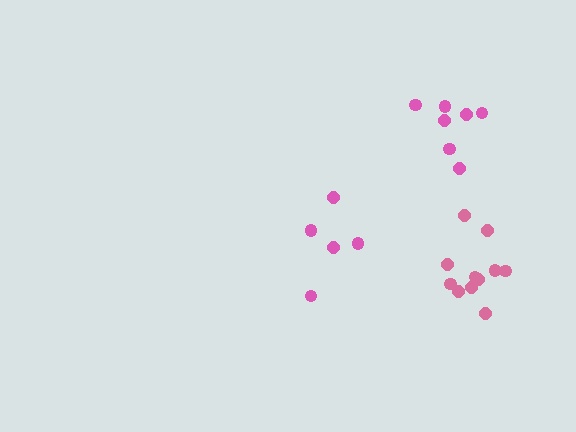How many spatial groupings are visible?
There are 3 spatial groupings.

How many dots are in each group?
Group 1: 11 dots, Group 2: 5 dots, Group 3: 7 dots (23 total).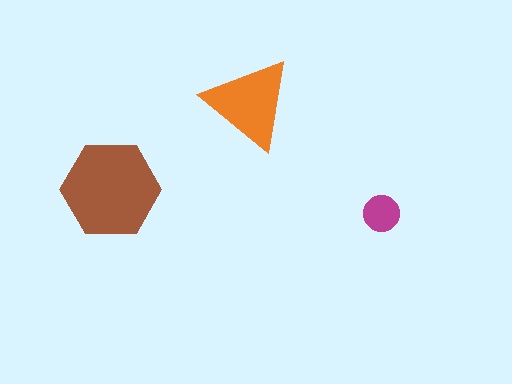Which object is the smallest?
The magenta circle.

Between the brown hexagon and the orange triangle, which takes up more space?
The brown hexagon.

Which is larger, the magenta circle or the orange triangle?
The orange triangle.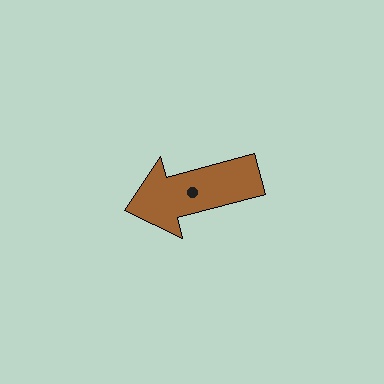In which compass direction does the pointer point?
West.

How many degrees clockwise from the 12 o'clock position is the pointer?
Approximately 255 degrees.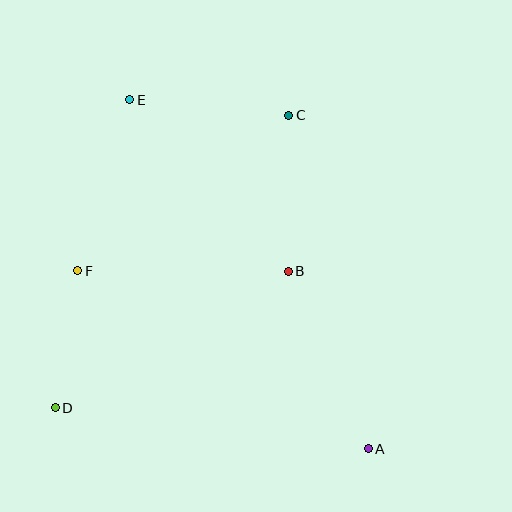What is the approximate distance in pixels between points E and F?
The distance between E and F is approximately 179 pixels.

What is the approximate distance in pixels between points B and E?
The distance between B and E is approximately 234 pixels.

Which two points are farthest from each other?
Points A and E are farthest from each other.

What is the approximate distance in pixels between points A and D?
The distance between A and D is approximately 316 pixels.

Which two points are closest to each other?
Points D and F are closest to each other.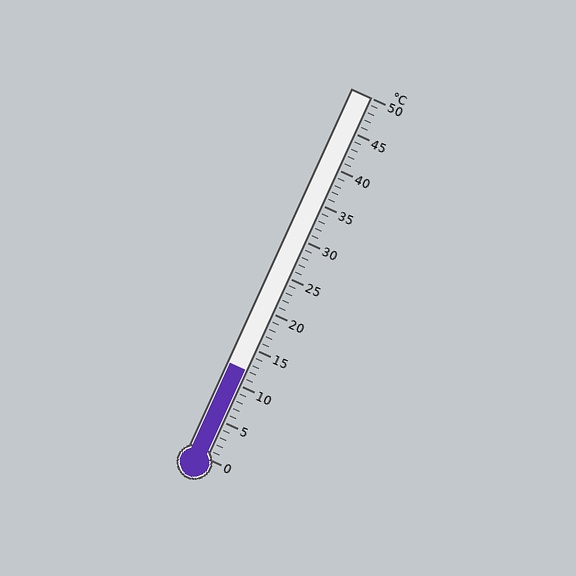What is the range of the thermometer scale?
The thermometer scale ranges from 0°C to 50°C.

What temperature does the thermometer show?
The thermometer shows approximately 12°C.